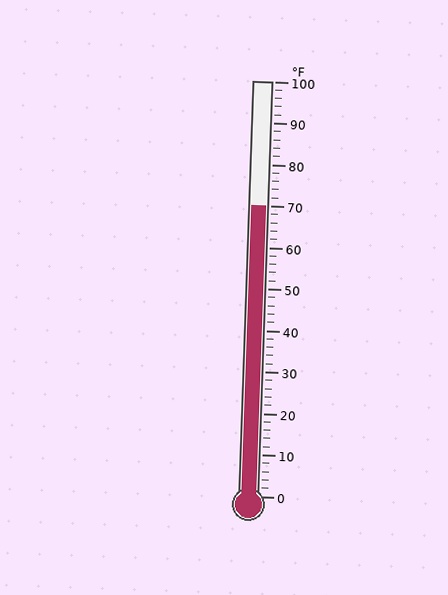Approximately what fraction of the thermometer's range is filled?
The thermometer is filled to approximately 70% of its range.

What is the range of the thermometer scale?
The thermometer scale ranges from 0°F to 100°F.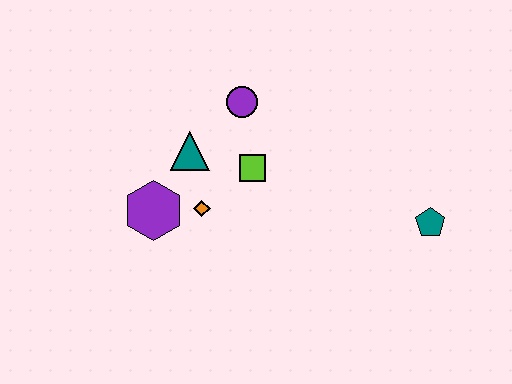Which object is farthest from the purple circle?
The teal pentagon is farthest from the purple circle.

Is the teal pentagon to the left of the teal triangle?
No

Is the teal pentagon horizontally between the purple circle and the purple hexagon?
No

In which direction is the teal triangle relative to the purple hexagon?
The teal triangle is above the purple hexagon.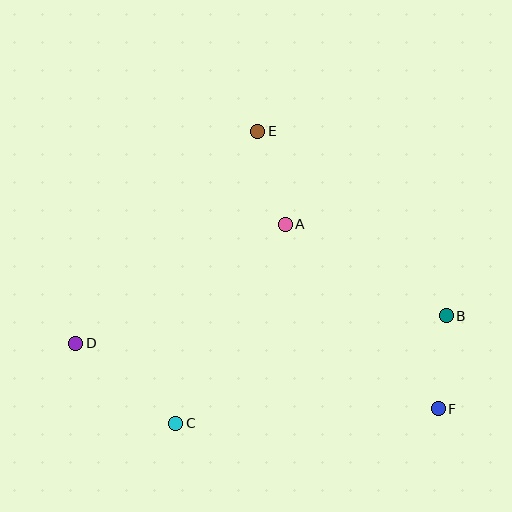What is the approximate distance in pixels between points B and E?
The distance between B and E is approximately 264 pixels.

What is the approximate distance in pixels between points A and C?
The distance between A and C is approximately 227 pixels.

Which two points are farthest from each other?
Points B and D are farthest from each other.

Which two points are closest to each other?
Points B and F are closest to each other.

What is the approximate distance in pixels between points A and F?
The distance between A and F is approximately 240 pixels.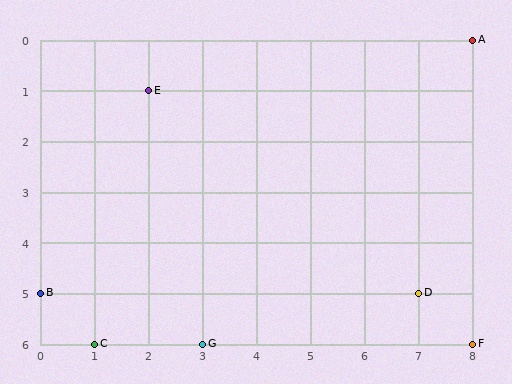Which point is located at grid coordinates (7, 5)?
Point D is at (7, 5).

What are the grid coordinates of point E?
Point E is at grid coordinates (2, 1).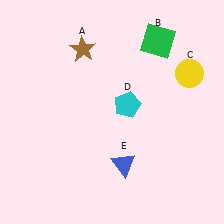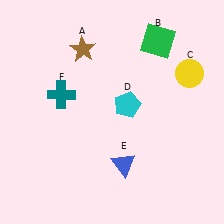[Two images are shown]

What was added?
A teal cross (F) was added in Image 2.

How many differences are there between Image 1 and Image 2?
There is 1 difference between the two images.